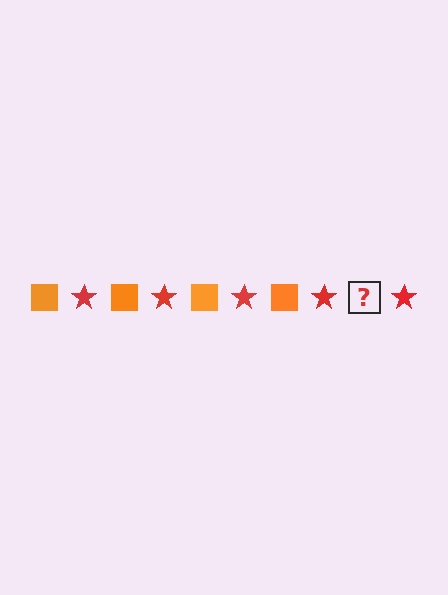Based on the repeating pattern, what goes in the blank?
The blank should be an orange square.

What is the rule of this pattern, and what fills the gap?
The rule is that the pattern alternates between orange square and red star. The gap should be filled with an orange square.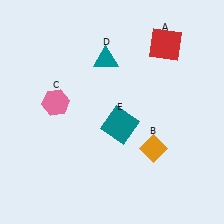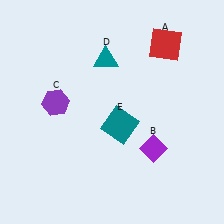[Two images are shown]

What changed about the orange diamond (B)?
In Image 1, B is orange. In Image 2, it changed to purple.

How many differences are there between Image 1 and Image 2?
There are 2 differences between the two images.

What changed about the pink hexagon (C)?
In Image 1, C is pink. In Image 2, it changed to purple.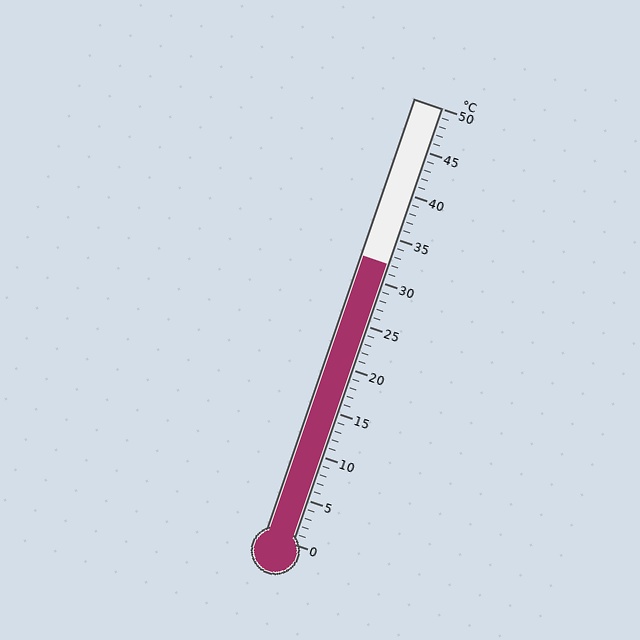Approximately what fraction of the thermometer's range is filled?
The thermometer is filled to approximately 65% of its range.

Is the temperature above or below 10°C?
The temperature is above 10°C.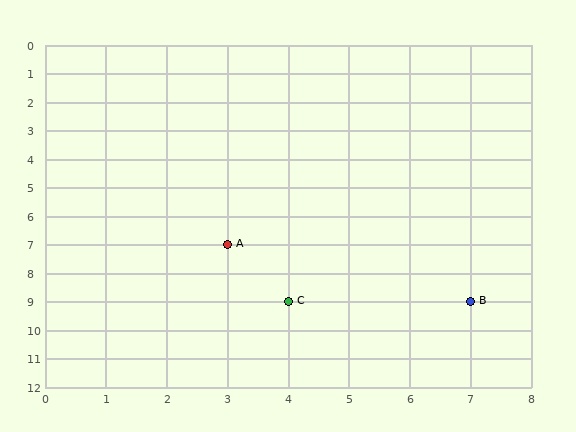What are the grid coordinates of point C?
Point C is at grid coordinates (4, 9).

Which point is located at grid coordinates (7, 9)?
Point B is at (7, 9).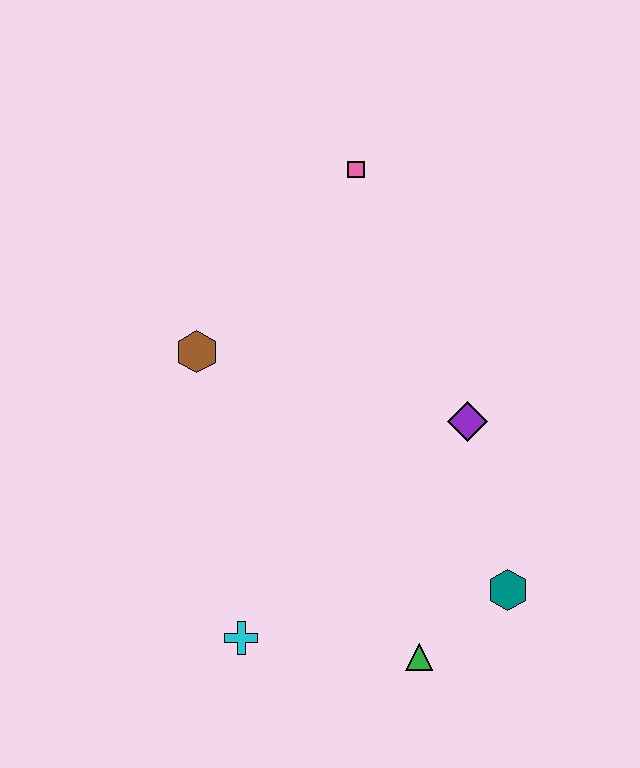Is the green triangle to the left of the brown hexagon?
No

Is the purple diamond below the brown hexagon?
Yes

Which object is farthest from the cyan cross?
The pink square is farthest from the cyan cross.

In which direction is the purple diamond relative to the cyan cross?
The purple diamond is to the right of the cyan cross.